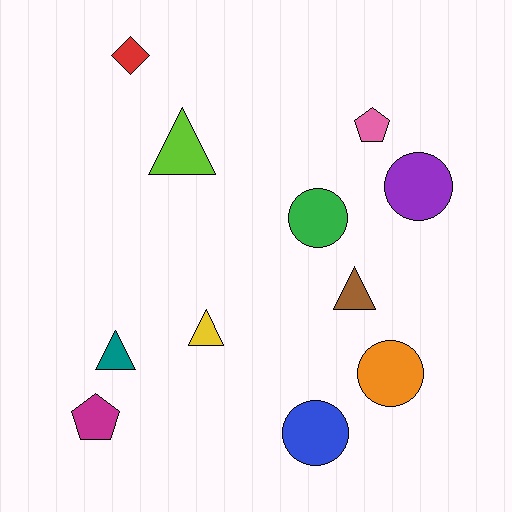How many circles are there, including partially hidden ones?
There are 4 circles.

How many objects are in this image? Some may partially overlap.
There are 11 objects.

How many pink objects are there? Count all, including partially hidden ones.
There is 1 pink object.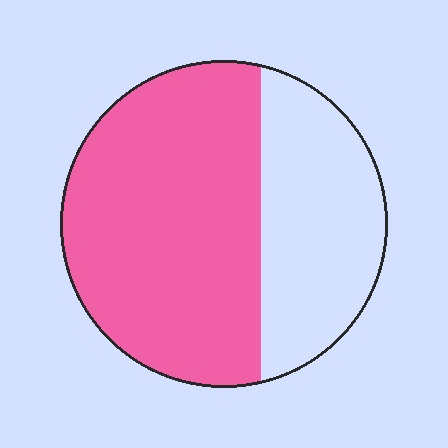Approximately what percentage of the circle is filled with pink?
Approximately 65%.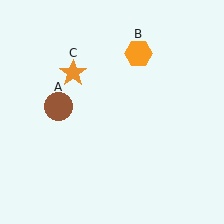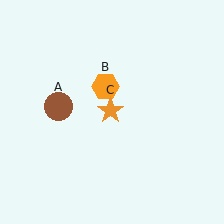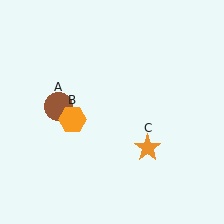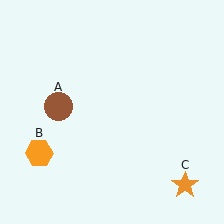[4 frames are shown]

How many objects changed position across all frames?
2 objects changed position: orange hexagon (object B), orange star (object C).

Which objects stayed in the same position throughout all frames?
Brown circle (object A) remained stationary.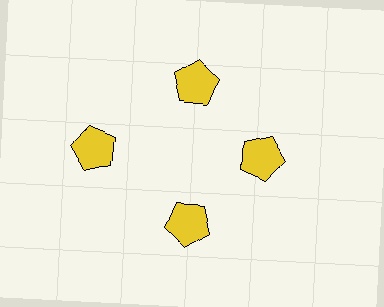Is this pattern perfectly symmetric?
No. The 4 yellow pentagons are arranged in a ring, but one element near the 9 o'clock position is pushed outward from the center, breaking the 4-fold rotational symmetry.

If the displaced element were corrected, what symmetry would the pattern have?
It would have 4-fold rotational symmetry — the pattern would map onto itself every 90 degrees.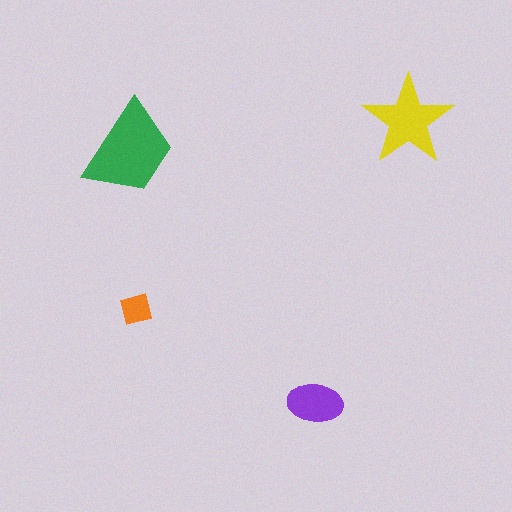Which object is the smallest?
The orange square.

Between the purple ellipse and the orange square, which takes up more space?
The purple ellipse.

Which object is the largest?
The green trapezoid.